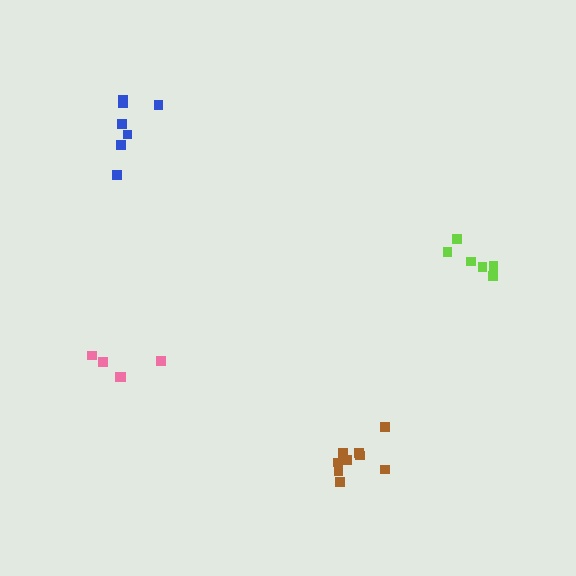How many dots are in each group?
Group 1: 7 dots, Group 2: 6 dots, Group 3: 5 dots, Group 4: 9 dots (27 total).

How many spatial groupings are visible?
There are 4 spatial groupings.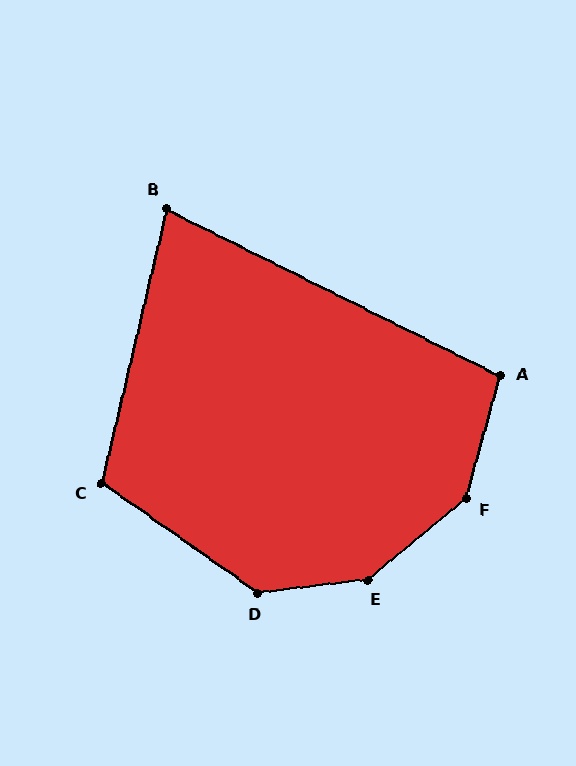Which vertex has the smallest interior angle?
B, at approximately 77 degrees.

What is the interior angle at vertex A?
Approximately 101 degrees (obtuse).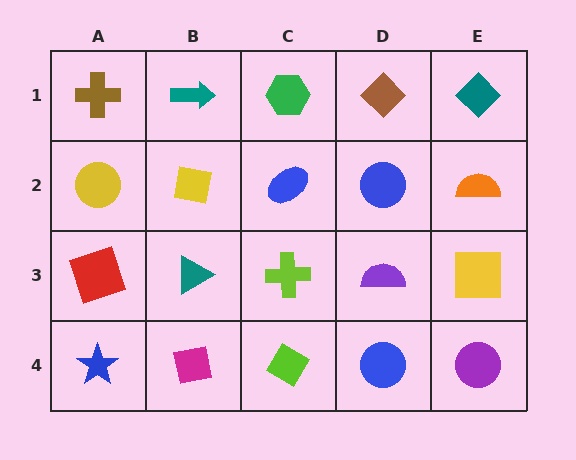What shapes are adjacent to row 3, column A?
A yellow circle (row 2, column A), a blue star (row 4, column A), a teal triangle (row 3, column B).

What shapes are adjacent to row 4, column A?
A red square (row 3, column A), a magenta square (row 4, column B).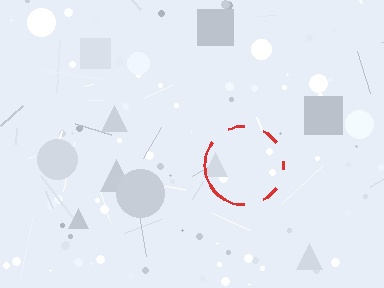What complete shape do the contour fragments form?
The contour fragments form a circle.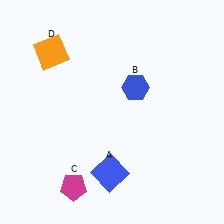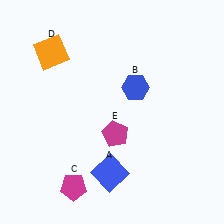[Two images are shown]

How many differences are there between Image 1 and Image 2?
There is 1 difference between the two images.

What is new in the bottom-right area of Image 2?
A magenta pentagon (E) was added in the bottom-right area of Image 2.